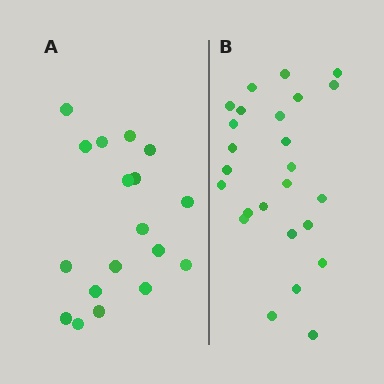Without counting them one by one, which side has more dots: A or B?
Region B (the right region) has more dots.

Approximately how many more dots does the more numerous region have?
Region B has roughly 8 or so more dots than region A.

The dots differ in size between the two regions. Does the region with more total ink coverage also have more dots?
No. Region A has more total ink coverage because its dots are larger, but region B actually contains more individual dots. Total area can be misleading — the number of items is what matters here.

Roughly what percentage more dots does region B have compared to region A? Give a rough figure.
About 40% more.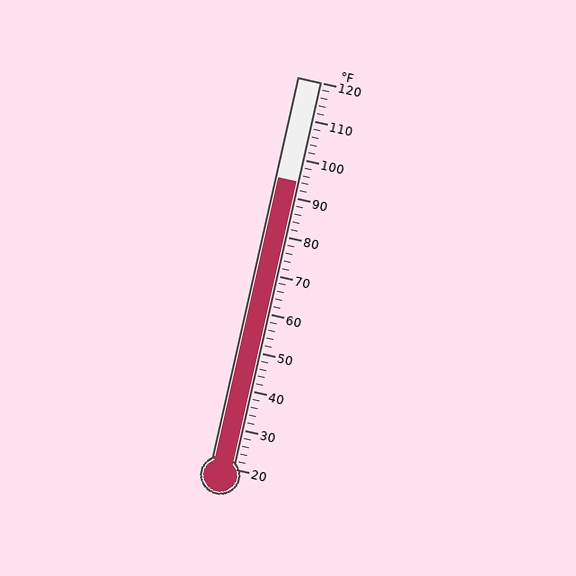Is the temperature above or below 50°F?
The temperature is above 50°F.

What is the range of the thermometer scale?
The thermometer scale ranges from 20°F to 120°F.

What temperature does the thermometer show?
The thermometer shows approximately 94°F.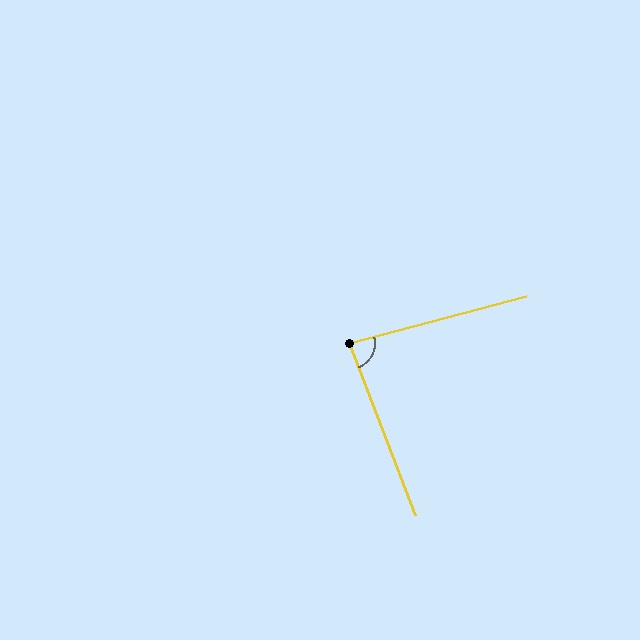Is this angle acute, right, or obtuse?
It is acute.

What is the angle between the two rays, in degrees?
Approximately 84 degrees.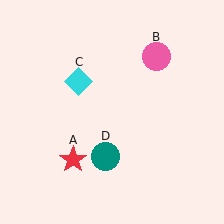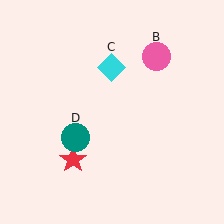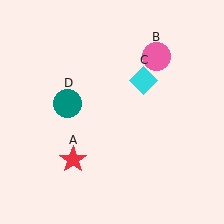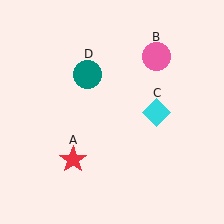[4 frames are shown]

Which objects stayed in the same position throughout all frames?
Red star (object A) and pink circle (object B) remained stationary.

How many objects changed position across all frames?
2 objects changed position: cyan diamond (object C), teal circle (object D).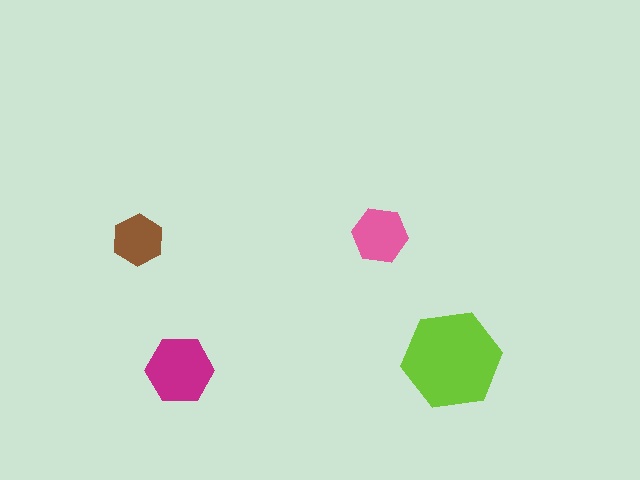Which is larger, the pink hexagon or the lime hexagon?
The lime one.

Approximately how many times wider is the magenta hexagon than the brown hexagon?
About 1.5 times wider.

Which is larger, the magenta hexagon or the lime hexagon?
The lime one.